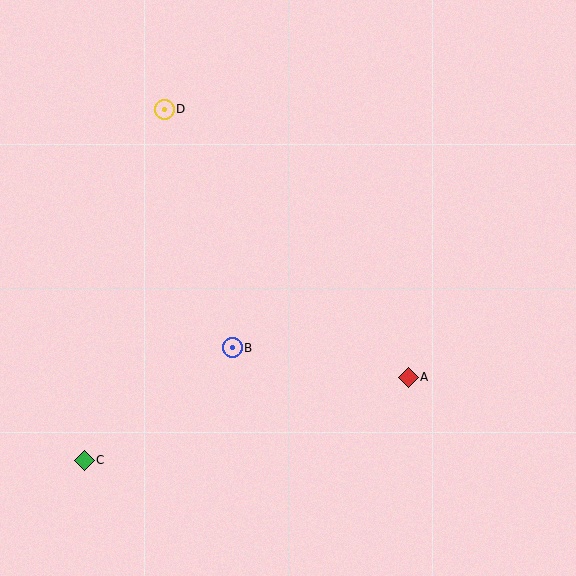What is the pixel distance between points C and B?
The distance between C and B is 186 pixels.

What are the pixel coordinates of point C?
Point C is at (84, 460).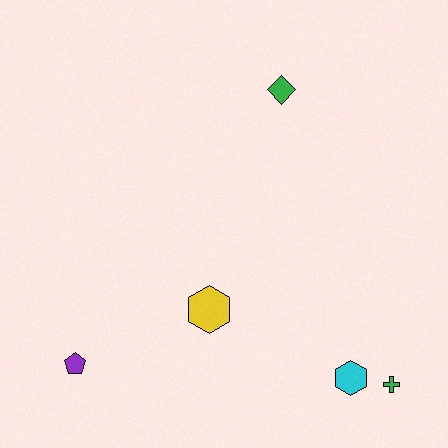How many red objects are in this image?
There are no red objects.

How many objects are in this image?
There are 5 objects.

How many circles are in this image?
There are no circles.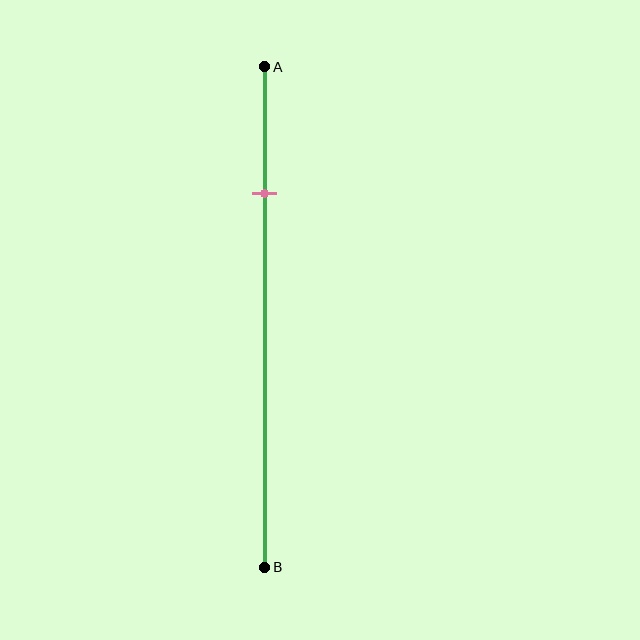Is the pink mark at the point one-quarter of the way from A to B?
Yes, the mark is approximately at the one-quarter point.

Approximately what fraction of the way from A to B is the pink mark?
The pink mark is approximately 25% of the way from A to B.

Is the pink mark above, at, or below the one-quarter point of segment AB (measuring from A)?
The pink mark is approximately at the one-quarter point of segment AB.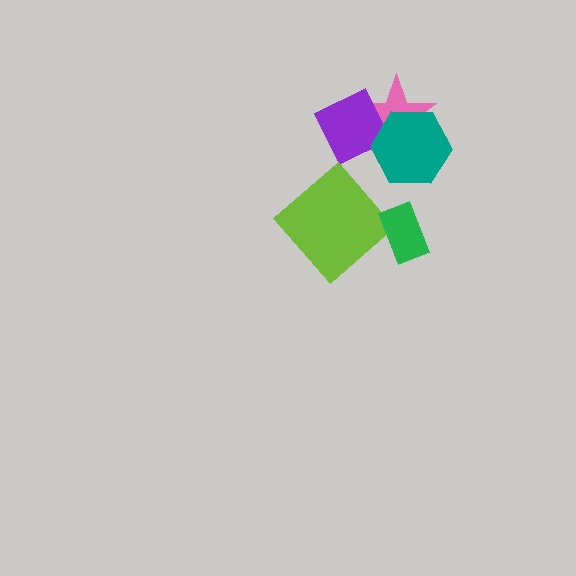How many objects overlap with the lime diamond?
0 objects overlap with the lime diamond.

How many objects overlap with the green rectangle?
0 objects overlap with the green rectangle.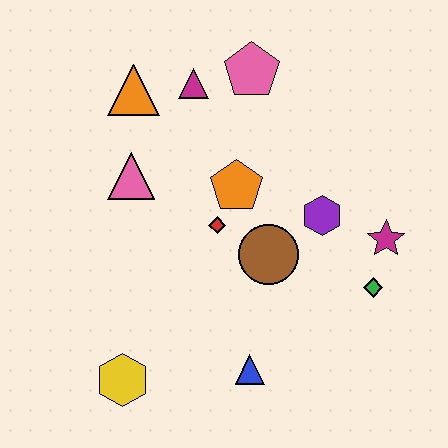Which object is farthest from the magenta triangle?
The yellow hexagon is farthest from the magenta triangle.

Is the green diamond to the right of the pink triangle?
Yes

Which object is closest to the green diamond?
The magenta star is closest to the green diamond.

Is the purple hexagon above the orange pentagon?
No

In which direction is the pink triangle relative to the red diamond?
The pink triangle is to the left of the red diamond.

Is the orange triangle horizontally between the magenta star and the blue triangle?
No